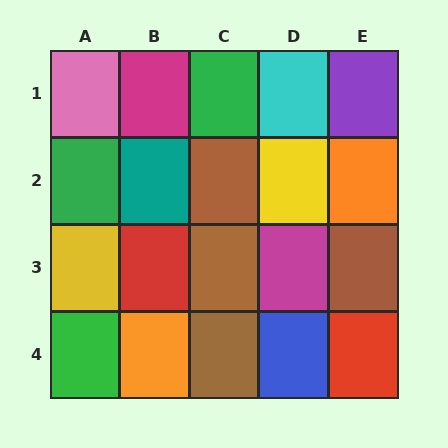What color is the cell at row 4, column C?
Brown.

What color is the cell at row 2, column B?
Teal.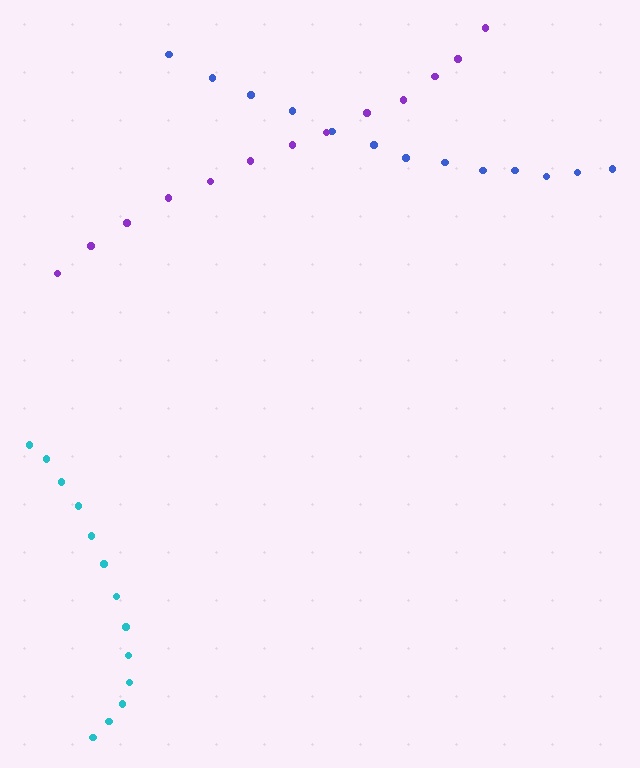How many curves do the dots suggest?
There are 3 distinct paths.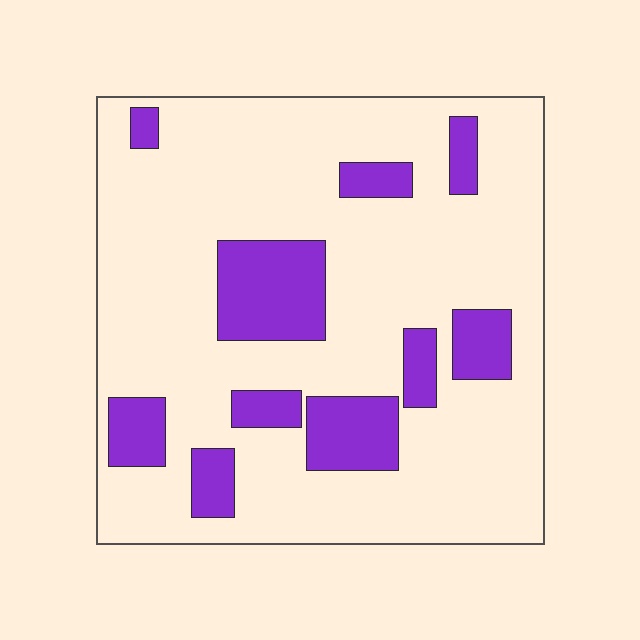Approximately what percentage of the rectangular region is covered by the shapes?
Approximately 20%.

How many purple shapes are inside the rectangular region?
10.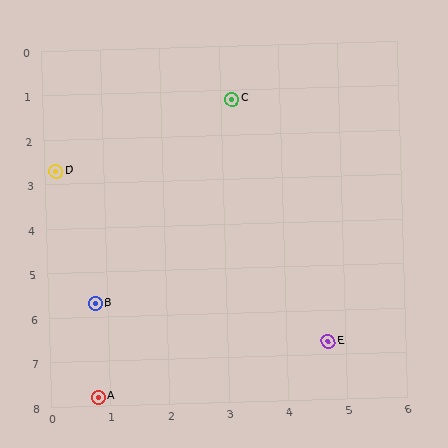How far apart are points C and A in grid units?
Points C and A are about 7.0 grid units apart.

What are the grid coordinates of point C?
Point C is at approximately (3.2, 1.2).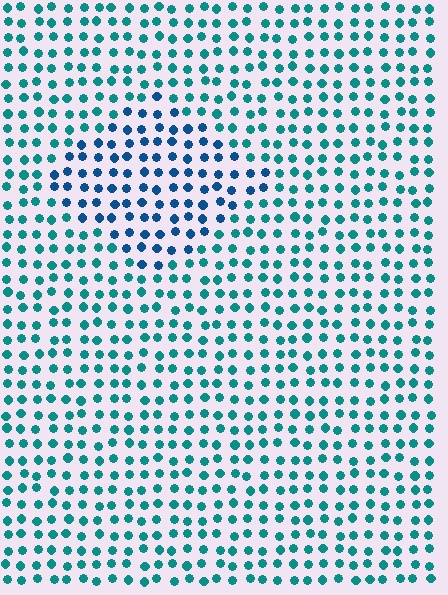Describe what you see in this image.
The image is filled with small teal elements in a uniform arrangement. A diamond-shaped region is visible where the elements are tinted to a slightly different hue, forming a subtle color boundary.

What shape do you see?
I see a diamond.